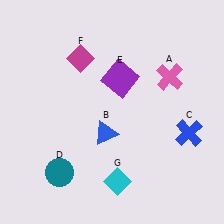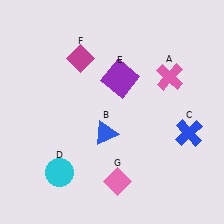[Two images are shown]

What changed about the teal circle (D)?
In Image 1, D is teal. In Image 2, it changed to cyan.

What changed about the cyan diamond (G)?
In Image 1, G is cyan. In Image 2, it changed to pink.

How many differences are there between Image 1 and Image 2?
There are 2 differences between the two images.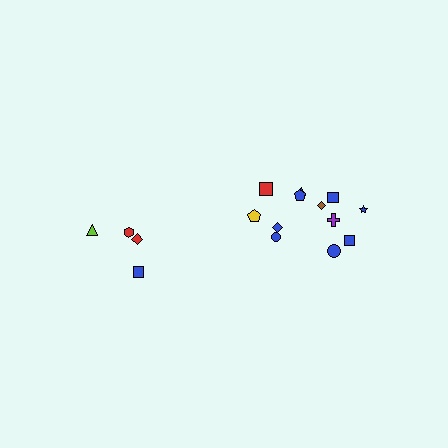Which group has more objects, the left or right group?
The right group.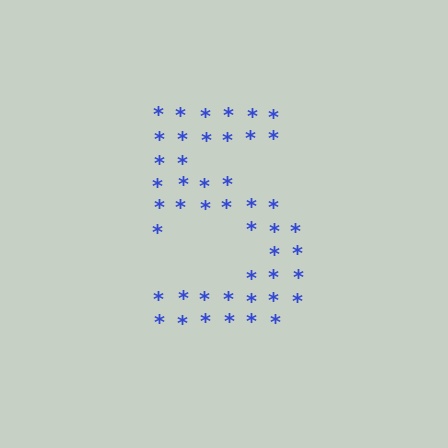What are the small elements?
The small elements are asterisks.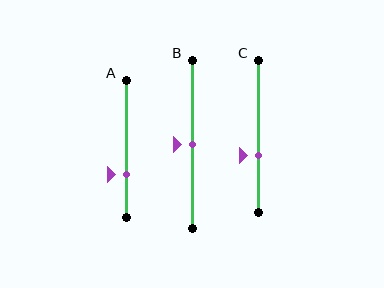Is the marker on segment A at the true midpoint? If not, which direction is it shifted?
No, the marker on segment A is shifted downward by about 18% of the segment length.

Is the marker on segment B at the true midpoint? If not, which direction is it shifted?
Yes, the marker on segment B is at the true midpoint.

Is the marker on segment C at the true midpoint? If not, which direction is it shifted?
No, the marker on segment C is shifted downward by about 13% of the segment length.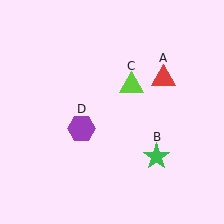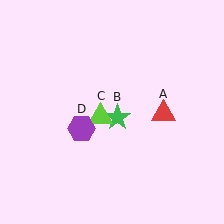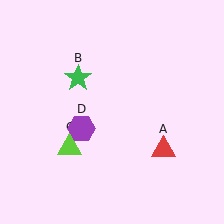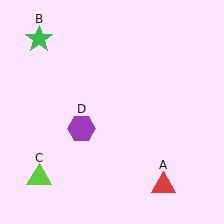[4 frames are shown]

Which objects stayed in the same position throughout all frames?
Purple hexagon (object D) remained stationary.